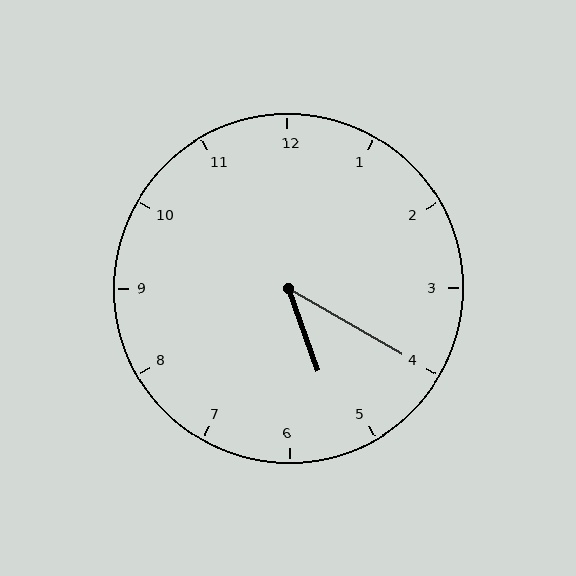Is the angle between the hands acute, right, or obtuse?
It is acute.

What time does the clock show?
5:20.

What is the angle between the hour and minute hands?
Approximately 40 degrees.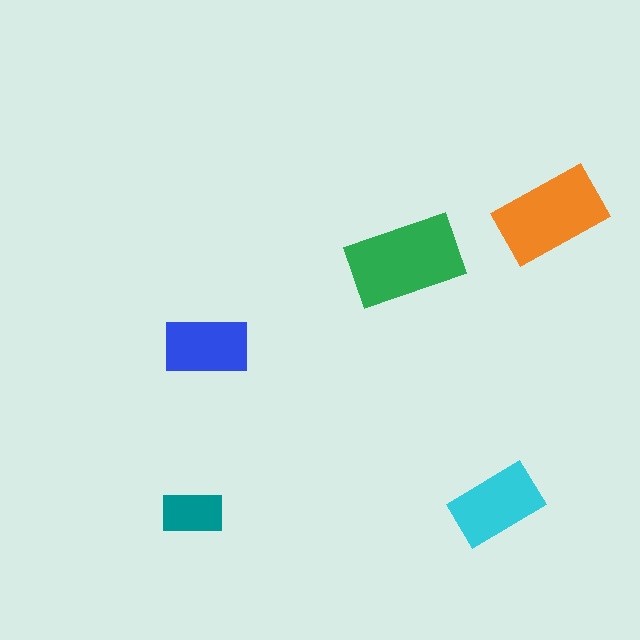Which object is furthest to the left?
The teal rectangle is leftmost.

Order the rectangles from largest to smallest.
the green one, the orange one, the cyan one, the blue one, the teal one.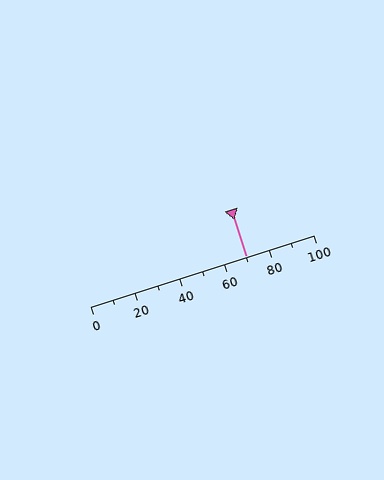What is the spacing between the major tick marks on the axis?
The major ticks are spaced 20 apart.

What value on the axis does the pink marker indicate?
The marker indicates approximately 70.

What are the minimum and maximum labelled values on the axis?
The axis runs from 0 to 100.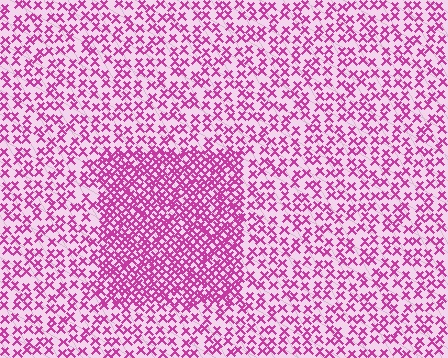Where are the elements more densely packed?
The elements are more densely packed inside the rectangle boundary.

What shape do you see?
I see a rectangle.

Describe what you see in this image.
The image contains small magenta elements arranged at two different densities. A rectangle-shaped region is visible where the elements are more densely packed than the surrounding area.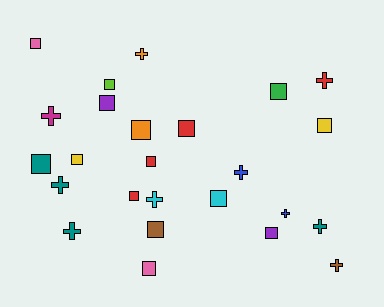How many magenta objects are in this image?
There is 1 magenta object.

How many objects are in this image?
There are 25 objects.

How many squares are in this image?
There are 15 squares.